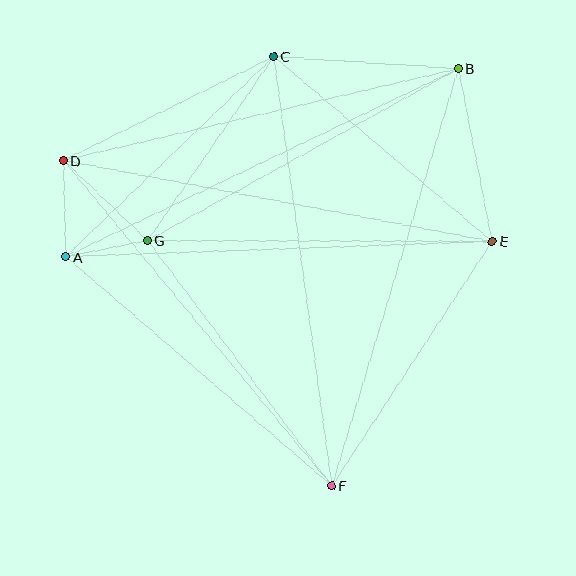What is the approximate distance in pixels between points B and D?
The distance between B and D is approximately 405 pixels.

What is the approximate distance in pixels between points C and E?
The distance between C and E is approximately 287 pixels.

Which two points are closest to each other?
Points A and G are closest to each other.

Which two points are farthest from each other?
Points D and E are farthest from each other.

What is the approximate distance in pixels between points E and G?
The distance between E and G is approximately 345 pixels.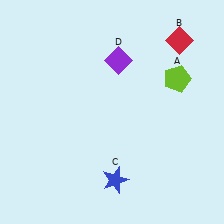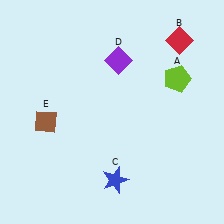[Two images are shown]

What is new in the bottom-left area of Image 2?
A brown diamond (E) was added in the bottom-left area of Image 2.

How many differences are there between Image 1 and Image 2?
There is 1 difference between the two images.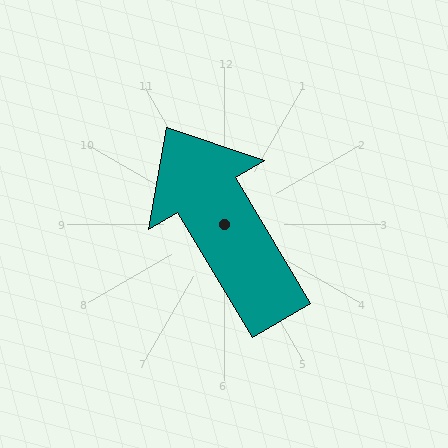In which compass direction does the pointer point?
Northwest.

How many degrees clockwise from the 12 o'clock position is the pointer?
Approximately 329 degrees.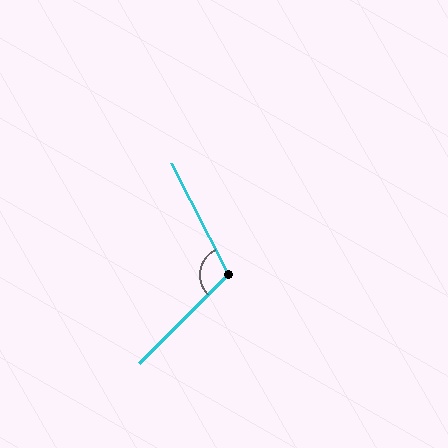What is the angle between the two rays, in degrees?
Approximately 108 degrees.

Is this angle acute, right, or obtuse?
It is obtuse.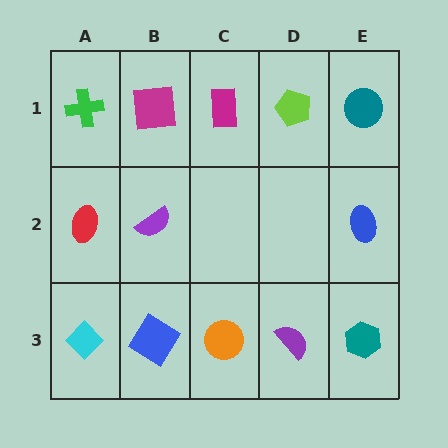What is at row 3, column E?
A teal hexagon.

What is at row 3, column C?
An orange circle.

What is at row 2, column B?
A purple semicircle.